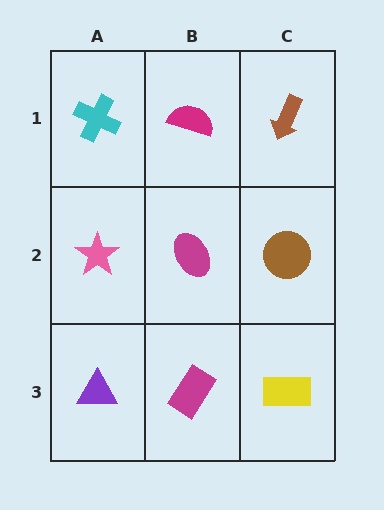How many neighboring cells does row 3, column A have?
2.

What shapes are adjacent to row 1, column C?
A brown circle (row 2, column C), a magenta semicircle (row 1, column B).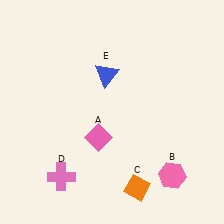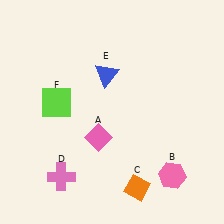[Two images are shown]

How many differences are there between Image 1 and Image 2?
There is 1 difference between the two images.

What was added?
A lime square (F) was added in Image 2.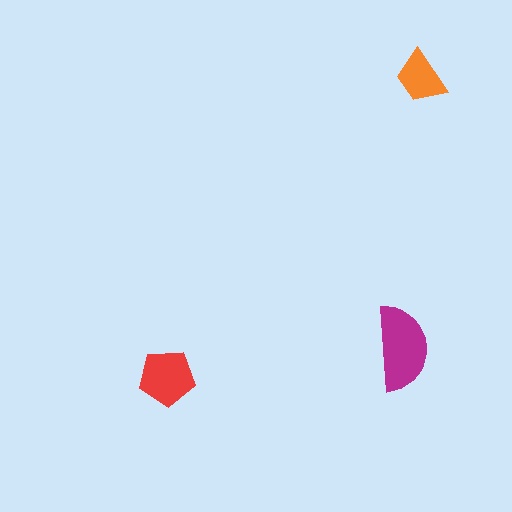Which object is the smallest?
The orange trapezoid.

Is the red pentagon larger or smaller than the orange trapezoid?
Larger.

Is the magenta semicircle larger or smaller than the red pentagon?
Larger.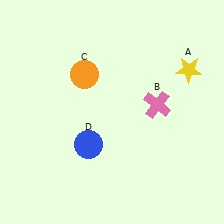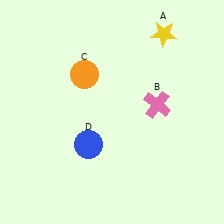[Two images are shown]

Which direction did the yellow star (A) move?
The yellow star (A) moved up.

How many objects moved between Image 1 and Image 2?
1 object moved between the two images.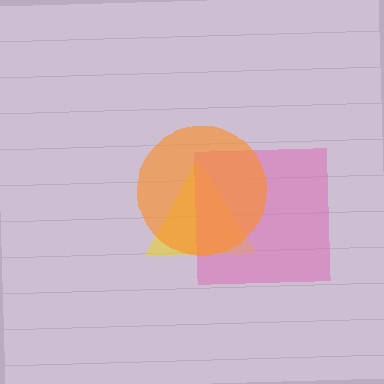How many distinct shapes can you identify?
There are 3 distinct shapes: a yellow triangle, a pink square, an orange circle.